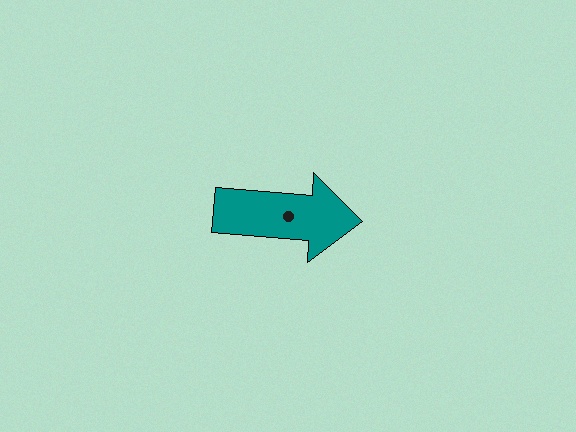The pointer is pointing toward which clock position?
Roughly 3 o'clock.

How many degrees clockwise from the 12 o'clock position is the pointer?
Approximately 94 degrees.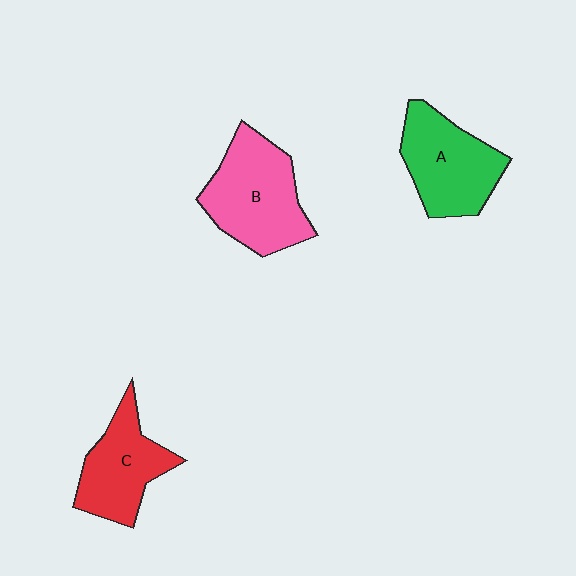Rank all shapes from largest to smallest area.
From largest to smallest: B (pink), A (green), C (red).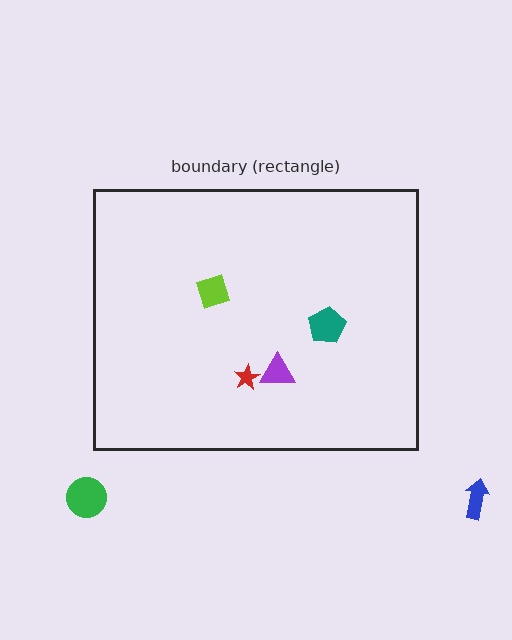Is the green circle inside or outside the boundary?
Outside.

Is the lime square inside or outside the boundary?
Inside.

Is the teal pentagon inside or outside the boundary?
Inside.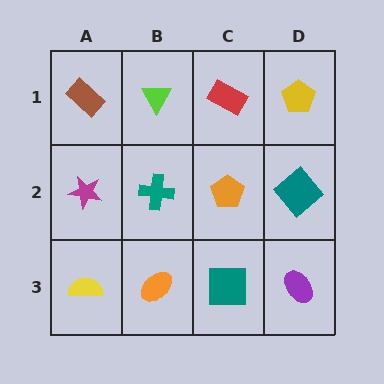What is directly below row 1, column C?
An orange pentagon.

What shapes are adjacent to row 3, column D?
A teal diamond (row 2, column D), a teal square (row 3, column C).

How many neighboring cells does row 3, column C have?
3.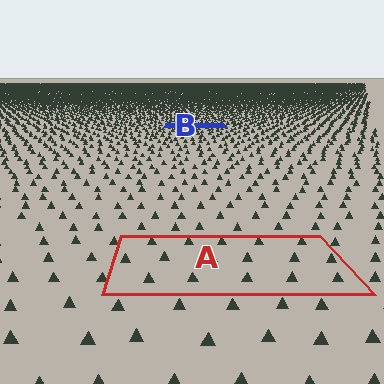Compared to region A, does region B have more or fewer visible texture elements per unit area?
Region B has more texture elements per unit area — they are packed more densely because it is farther away.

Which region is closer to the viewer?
Region A is closer. The texture elements there are larger and more spread out.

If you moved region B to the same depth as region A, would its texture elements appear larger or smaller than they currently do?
They would appear larger. At a closer depth, the same texture elements are projected at a bigger on-screen size.